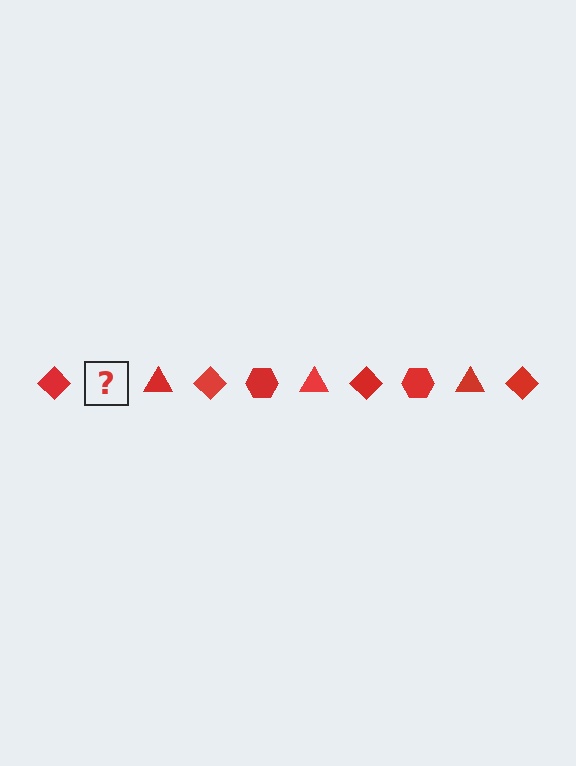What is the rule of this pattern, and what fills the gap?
The rule is that the pattern cycles through diamond, hexagon, triangle shapes in red. The gap should be filled with a red hexagon.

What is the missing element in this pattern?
The missing element is a red hexagon.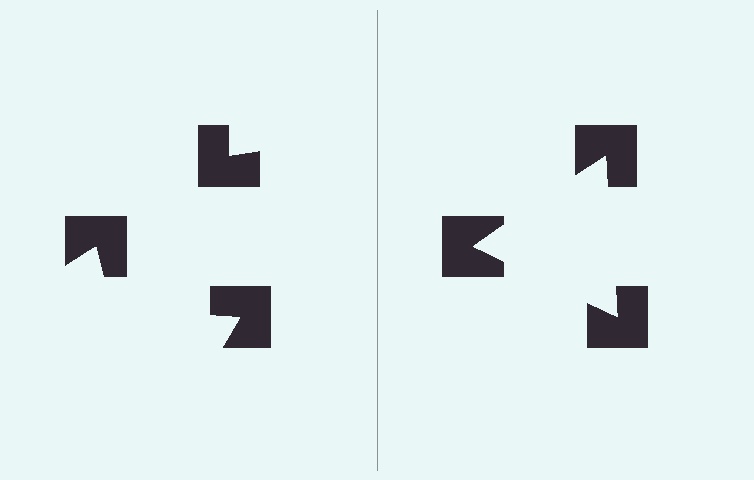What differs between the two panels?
The notched squares are positioned identically on both sides; only the wedge orientations differ. On the right they align to a triangle; on the left they are misaligned.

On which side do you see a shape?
An illusory triangle appears on the right side. On the left side the wedge cuts are rotated, so no coherent shape forms.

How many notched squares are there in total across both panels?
6 — 3 on each side.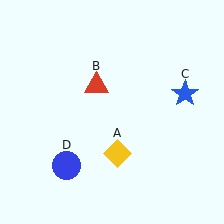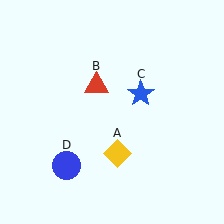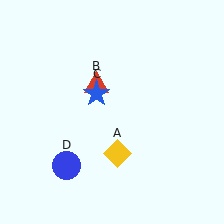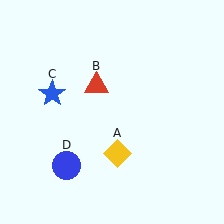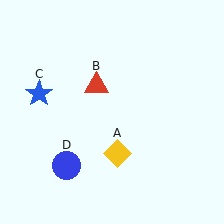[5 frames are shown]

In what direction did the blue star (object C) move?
The blue star (object C) moved left.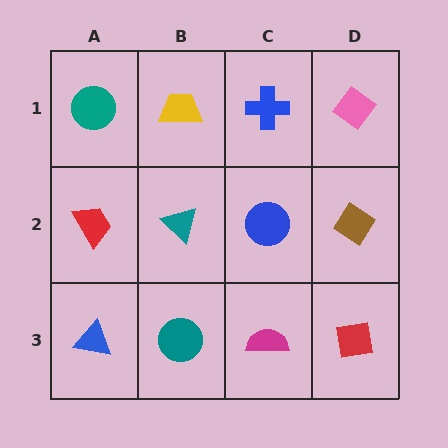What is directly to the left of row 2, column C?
A teal triangle.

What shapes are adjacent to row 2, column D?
A pink diamond (row 1, column D), a red square (row 3, column D), a blue circle (row 2, column C).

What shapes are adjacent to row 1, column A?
A red trapezoid (row 2, column A), a yellow trapezoid (row 1, column B).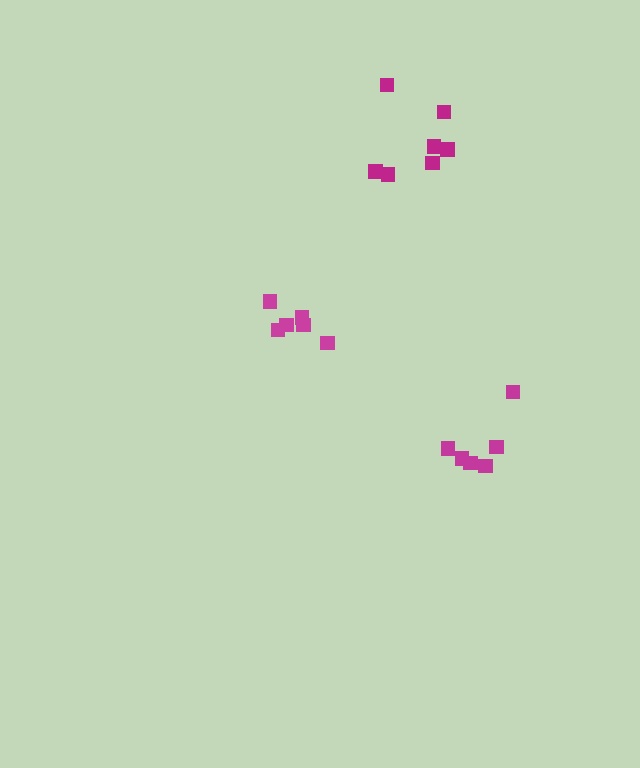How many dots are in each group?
Group 1: 7 dots, Group 2: 6 dots, Group 3: 6 dots (19 total).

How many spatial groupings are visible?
There are 3 spatial groupings.